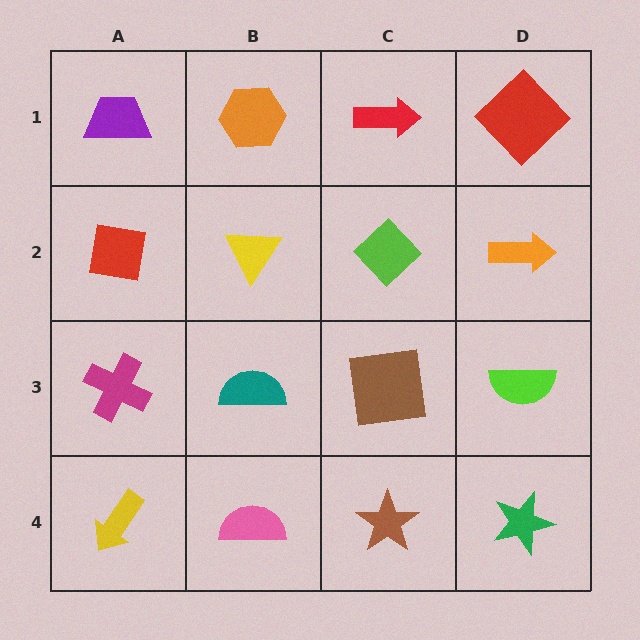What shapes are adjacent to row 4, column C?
A brown square (row 3, column C), a pink semicircle (row 4, column B), a green star (row 4, column D).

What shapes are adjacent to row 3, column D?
An orange arrow (row 2, column D), a green star (row 4, column D), a brown square (row 3, column C).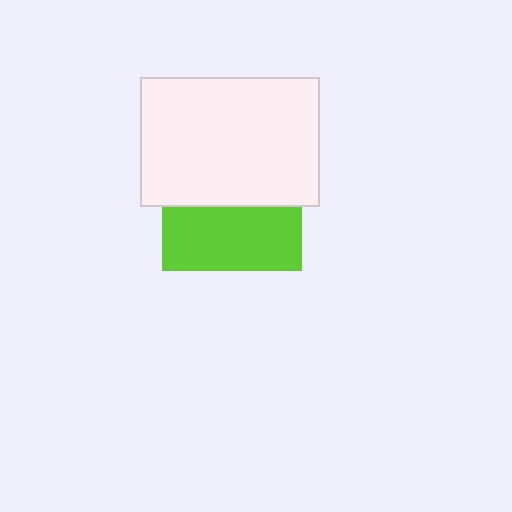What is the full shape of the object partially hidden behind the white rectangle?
The partially hidden object is a lime square.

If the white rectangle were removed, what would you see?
You would see the complete lime square.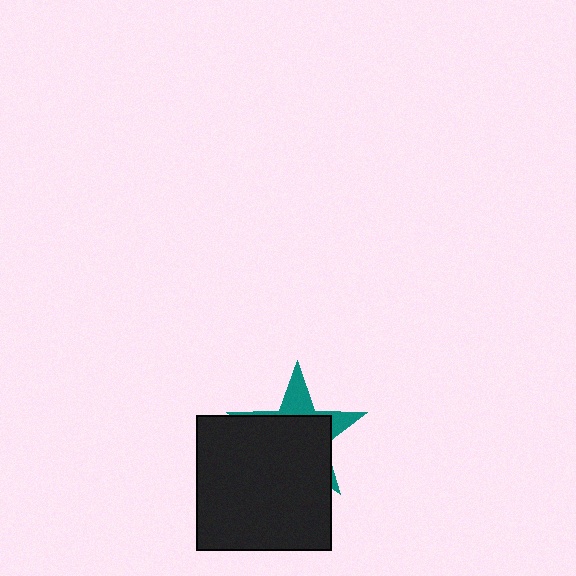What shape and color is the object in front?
The object in front is a black square.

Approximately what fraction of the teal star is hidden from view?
Roughly 69% of the teal star is hidden behind the black square.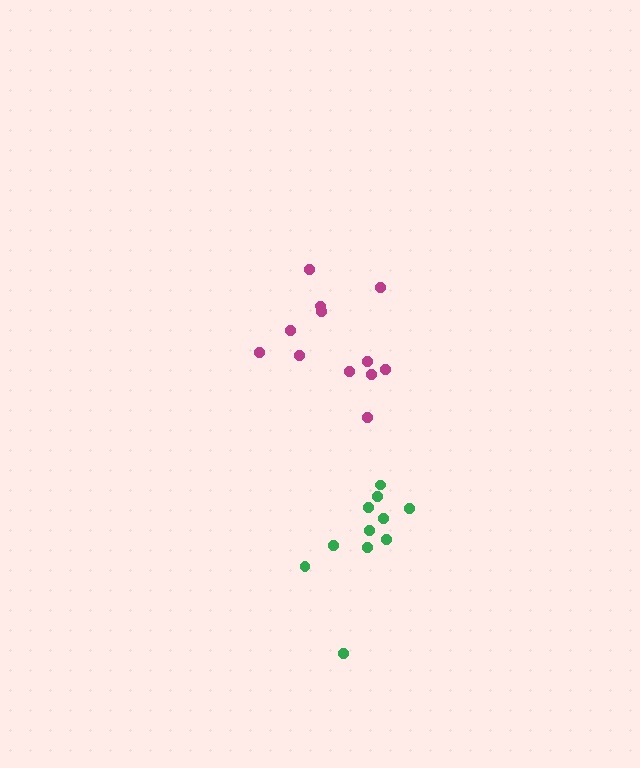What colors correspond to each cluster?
The clusters are colored: magenta, green.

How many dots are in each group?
Group 1: 12 dots, Group 2: 11 dots (23 total).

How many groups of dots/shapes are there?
There are 2 groups.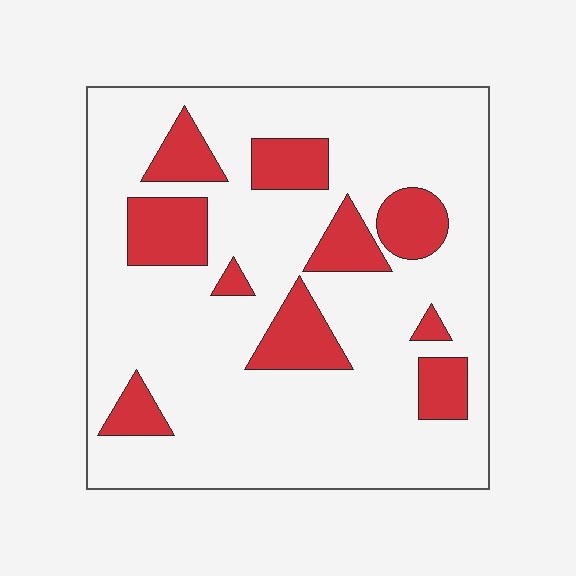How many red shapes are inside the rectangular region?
10.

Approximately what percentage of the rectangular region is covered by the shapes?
Approximately 20%.